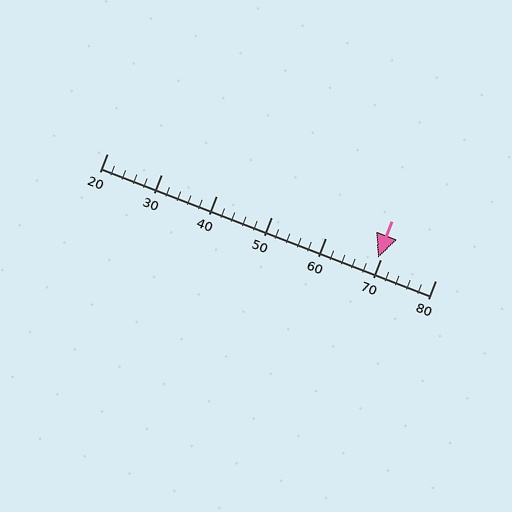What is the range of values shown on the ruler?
The ruler shows values from 20 to 80.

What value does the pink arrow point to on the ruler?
The pink arrow points to approximately 70.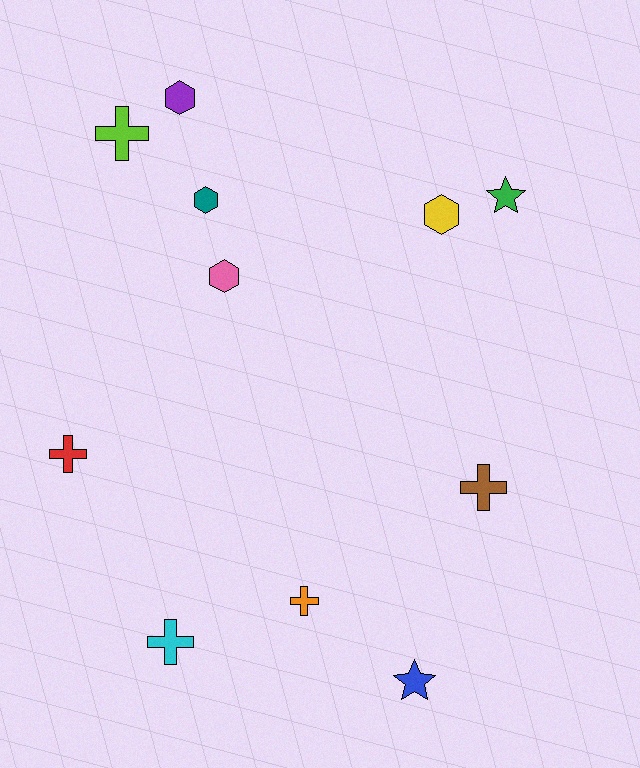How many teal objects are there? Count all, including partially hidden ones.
There is 1 teal object.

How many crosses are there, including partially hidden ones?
There are 5 crosses.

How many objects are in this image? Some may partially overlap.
There are 11 objects.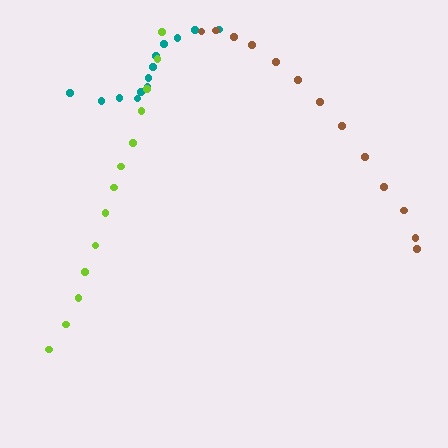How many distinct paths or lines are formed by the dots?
There are 3 distinct paths.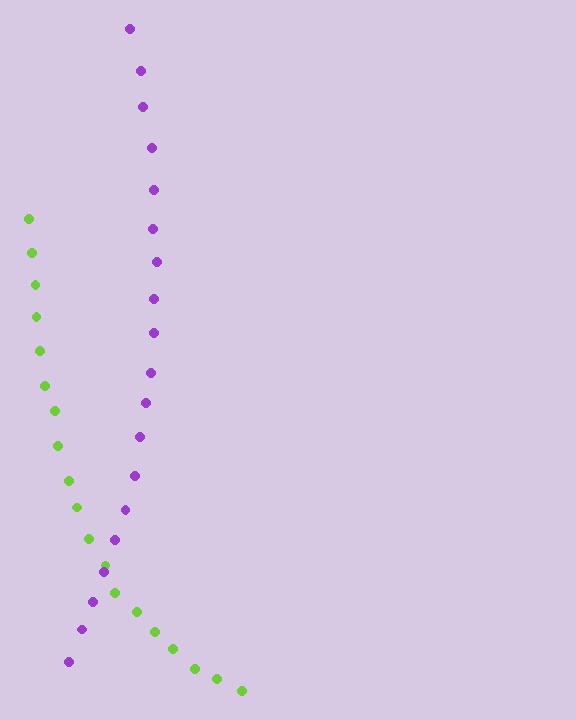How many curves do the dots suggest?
There are 2 distinct paths.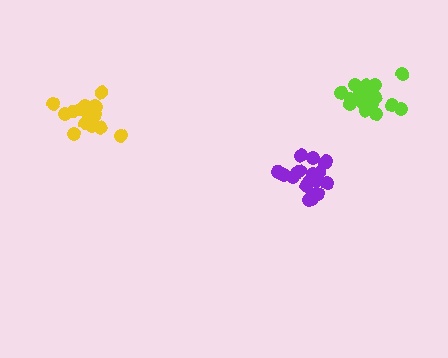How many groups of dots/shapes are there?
There are 3 groups.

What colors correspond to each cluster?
The clusters are colored: lime, yellow, purple.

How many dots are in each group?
Group 1: 19 dots, Group 2: 18 dots, Group 3: 20 dots (57 total).